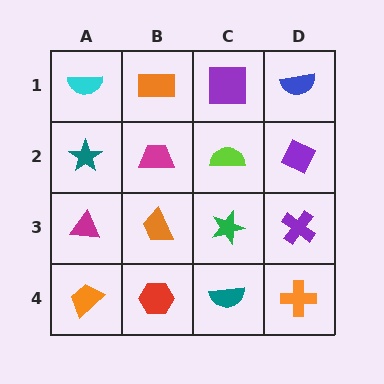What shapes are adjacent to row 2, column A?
A cyan semicircle (row 1, column A), a magenta triangle (row 3, column A), a magenta trapezoid (row 2, column B).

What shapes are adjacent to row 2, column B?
An orange rectangle (row 1, column B), an orange trapezoid (row 3, column B), a teal star (row 2, column A), a lime semicircle (row 2, column C).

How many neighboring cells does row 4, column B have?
3.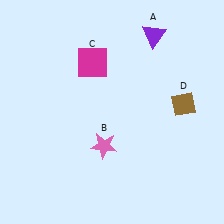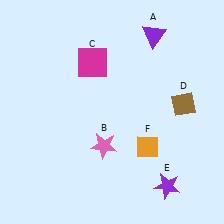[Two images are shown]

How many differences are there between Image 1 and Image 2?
There are 2 differences between the two images.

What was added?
A purple star (E), an orange diamond (F) were added in Image 2.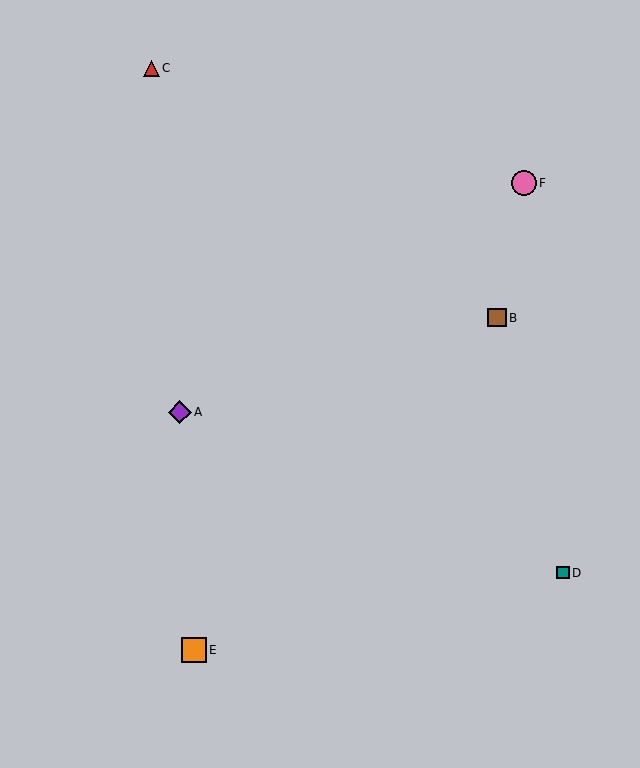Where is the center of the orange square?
The center of the orange square is at (194, 650).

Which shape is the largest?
The pink circle (labeled F) is the largest.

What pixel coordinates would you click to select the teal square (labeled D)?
Click at (563, 573) to select the teal square D.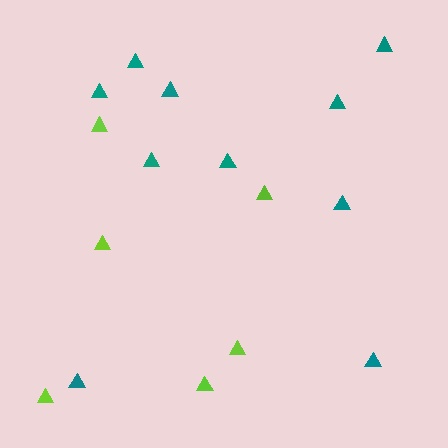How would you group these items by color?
There are 2 groups: one group of teal triangles (10) and one group of lime triangles (6).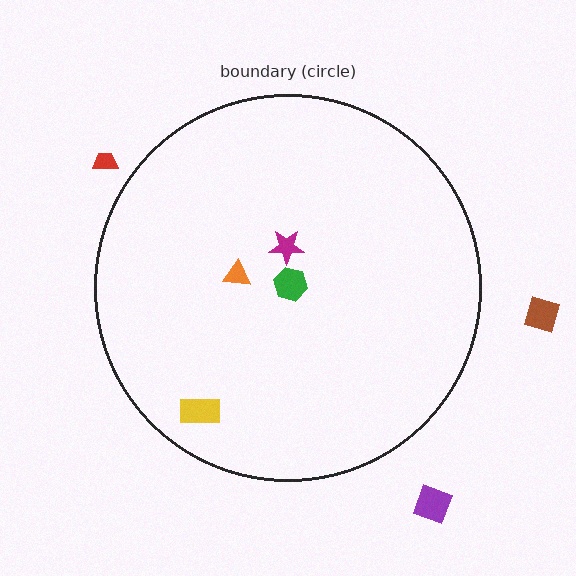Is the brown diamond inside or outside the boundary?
Outside.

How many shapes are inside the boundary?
4 inside, 3 outside.